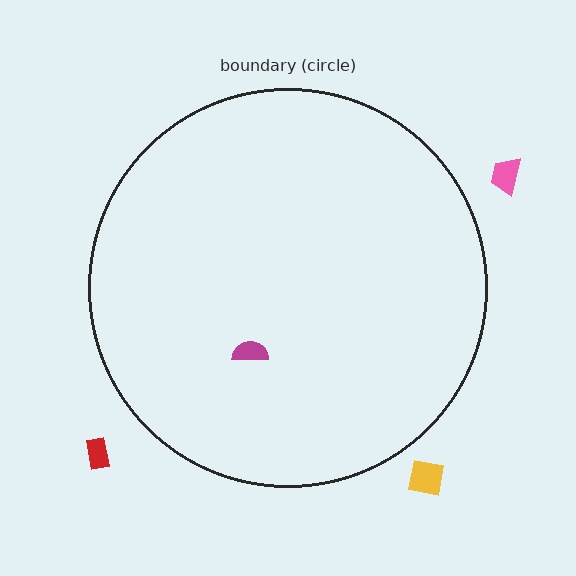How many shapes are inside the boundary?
1 inside, 3 outside.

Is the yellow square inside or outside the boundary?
Outside.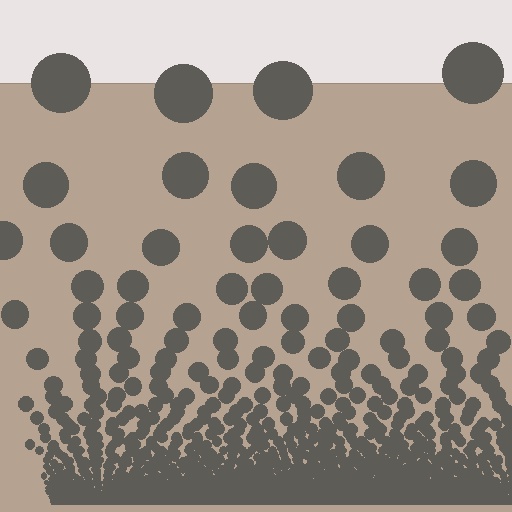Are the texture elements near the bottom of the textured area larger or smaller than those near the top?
Smaller. The gradient is inverted — elements near the bottom are smaller and denser.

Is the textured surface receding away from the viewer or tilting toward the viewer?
The surface appears to tilt toward the viewer. Texture elements get larger and sparser toward the top.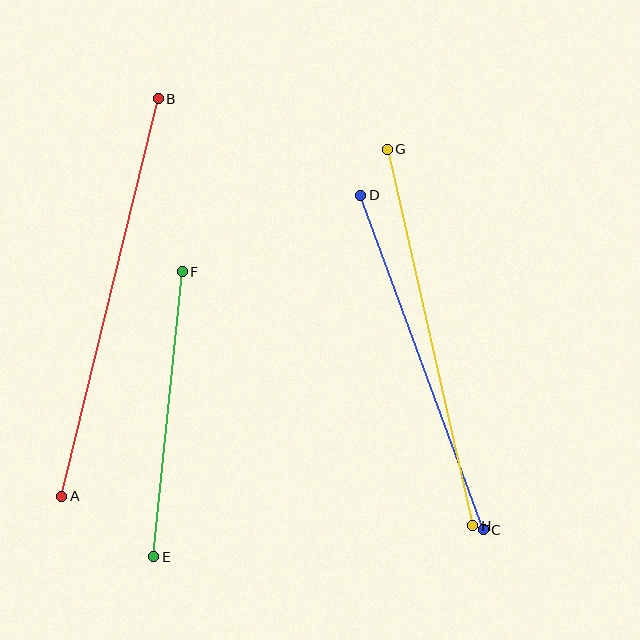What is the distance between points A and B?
The distance is approximately 409 pixels.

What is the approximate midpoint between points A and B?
The midpoint is at approximately (110, 298) pixels.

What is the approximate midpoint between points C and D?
The midpoint is at approximately (422, 363) pixels.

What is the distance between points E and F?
The distance is approximately 287 pixels.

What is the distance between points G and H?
The distance is approximately 386 pixels.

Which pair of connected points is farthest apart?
Points A and B are farthest apart.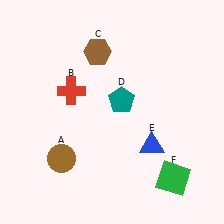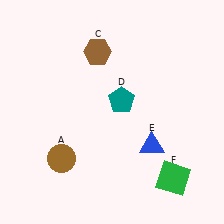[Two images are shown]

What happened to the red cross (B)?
The red cross (B) was removed in Image 2. It was in the top-left area of Image 1.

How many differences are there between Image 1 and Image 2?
There is 1 difference between the two images.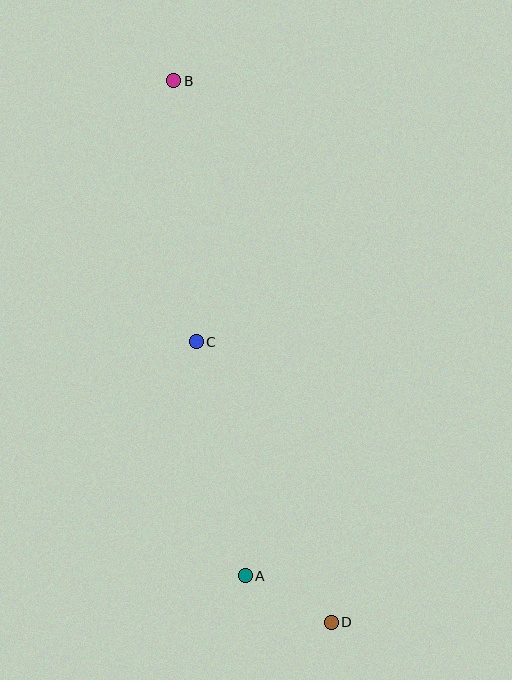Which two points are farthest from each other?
Points B and D are farthest from each other.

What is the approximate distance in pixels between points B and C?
The distance between B and C is approximately 262 pixels.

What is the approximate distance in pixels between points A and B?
The distance between A and B is approximately 500 pixels.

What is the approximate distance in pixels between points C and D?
The distance between C and D is approximately 311 pixels.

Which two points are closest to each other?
Points A and D are closest to each other.